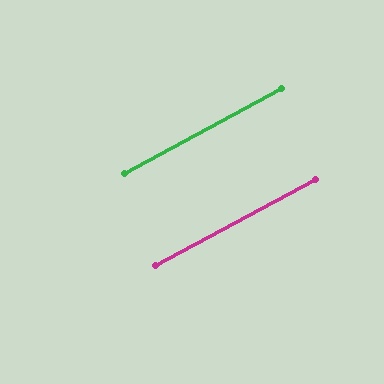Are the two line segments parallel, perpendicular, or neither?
Parallel — their directions differ by only 0.2°.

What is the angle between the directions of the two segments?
Approximately 0 degrees.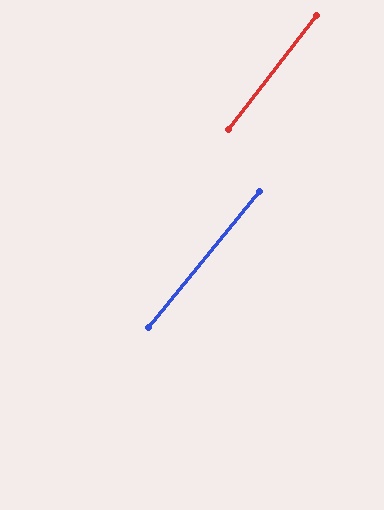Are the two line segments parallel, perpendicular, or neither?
Parallel — their directions differ by only 1.3°.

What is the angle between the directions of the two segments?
Approximately 1 degree.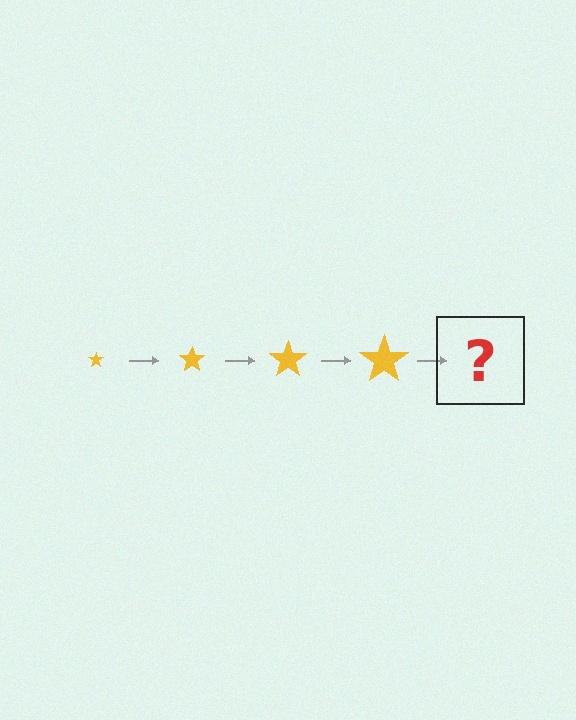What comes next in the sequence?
The next element should be a yellow star, larger than the previous one.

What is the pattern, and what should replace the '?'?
The pattern is that the star gets progressively larger each step. The '?' should be a yellow star, larger than the previous one.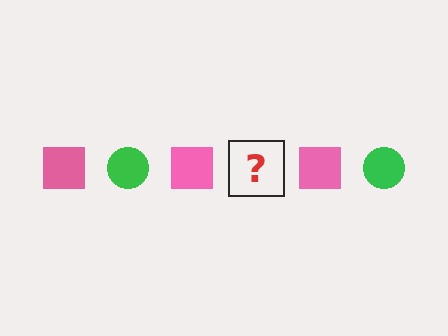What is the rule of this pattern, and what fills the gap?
The rule is that the pattern alternates between pink square and green circle. The gap should be filled with a green circle.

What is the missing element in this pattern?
The missing element is a green circle.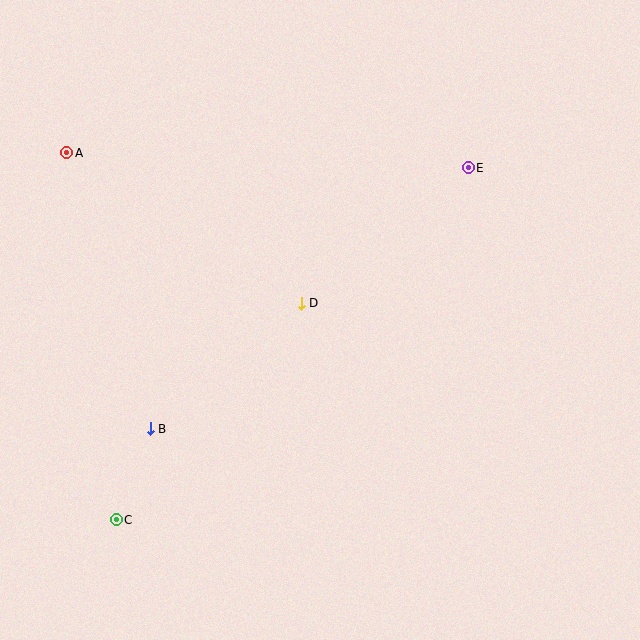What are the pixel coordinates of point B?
Point B is at (150, 429).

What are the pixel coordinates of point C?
Point C is at (116, 520).